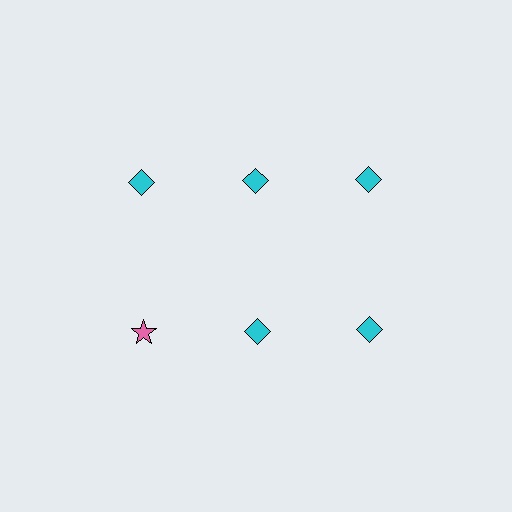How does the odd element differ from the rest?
It differs in both color (pink instead of cyan) and shape (star instead of diamond).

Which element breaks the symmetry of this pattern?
The pink star in the second row, leftmost column breaks the symmetry. All other shapes are cyan diamonds.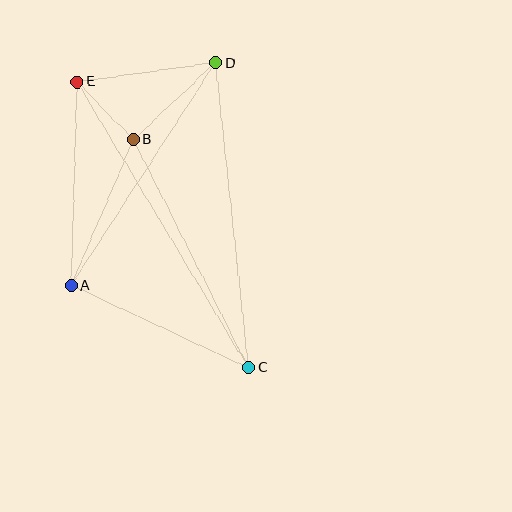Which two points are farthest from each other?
Points C and E are farthest from each other.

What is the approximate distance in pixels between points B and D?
The distance between B and D is approximately 113 pixels.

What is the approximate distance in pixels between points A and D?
The distance between A and D is approximately 266 pixels.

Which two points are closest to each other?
Points B and E are closest to each other.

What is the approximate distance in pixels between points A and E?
The distance between A and E is approximately 204 pixels.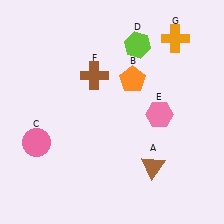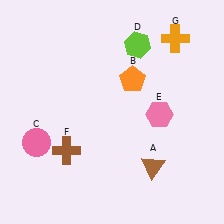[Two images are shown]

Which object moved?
The brown cross (F) moved down.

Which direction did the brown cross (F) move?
The brown cross (F) moved down.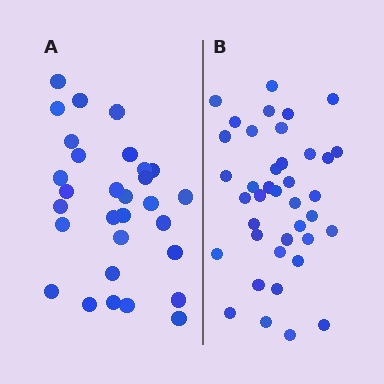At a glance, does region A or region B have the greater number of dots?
Region B (the right region) has more dots.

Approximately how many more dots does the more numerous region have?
Region B has roughly 8 or so more dots than region A.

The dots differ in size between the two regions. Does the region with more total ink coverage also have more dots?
No. Region A has more total ink coverage because its dots are larger, but region B actually contains more individual dots. Total area can be misleading — the number of items is what matters here.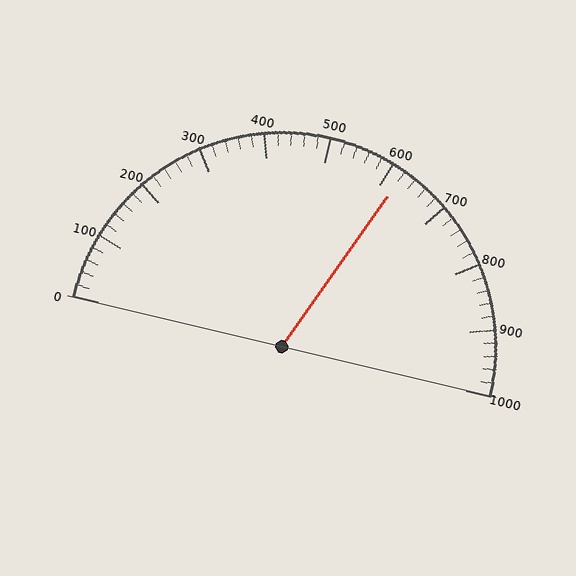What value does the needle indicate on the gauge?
The needle indicates approximately 620.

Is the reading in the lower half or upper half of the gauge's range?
The reading is in the upper half of the range (0 to 1000).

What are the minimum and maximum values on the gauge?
The gauge ranges from 0 to 1000.